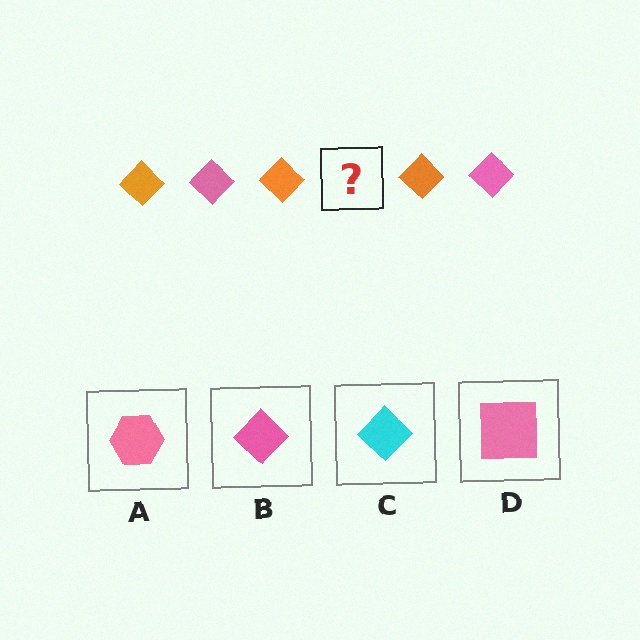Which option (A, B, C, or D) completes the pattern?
B.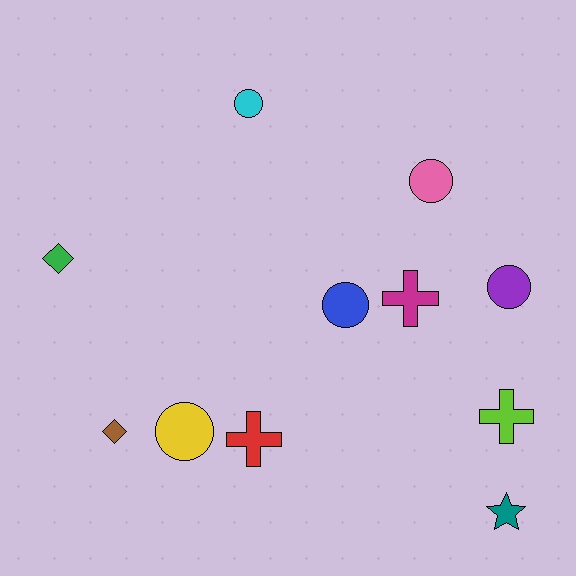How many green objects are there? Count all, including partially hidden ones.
There is 1 green object.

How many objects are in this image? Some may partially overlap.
There are 11 objects.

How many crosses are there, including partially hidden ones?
There are 3 crosses.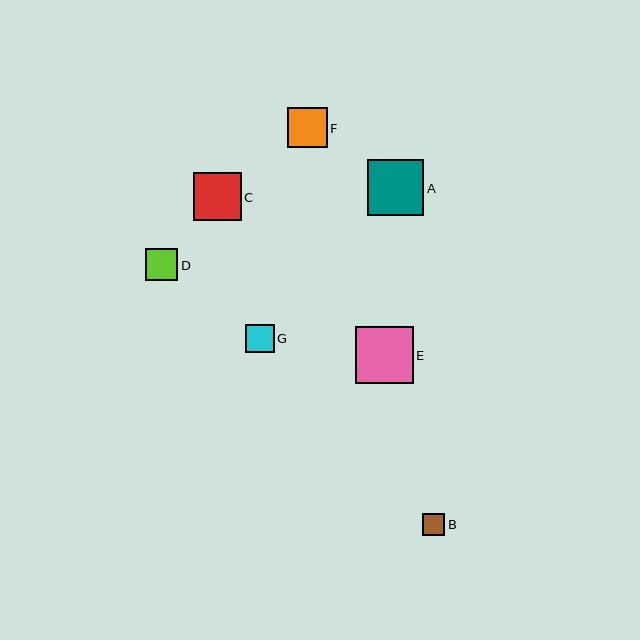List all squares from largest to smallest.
From largest to smallest: E, A, C, F, D, G, B.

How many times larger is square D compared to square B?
Square D is approximately 1.4 times the size of square B.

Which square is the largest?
Square E is the largest with a size of approximately 58 pixels.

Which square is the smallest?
Square B is the smallest with a size of approximately 22 pixels.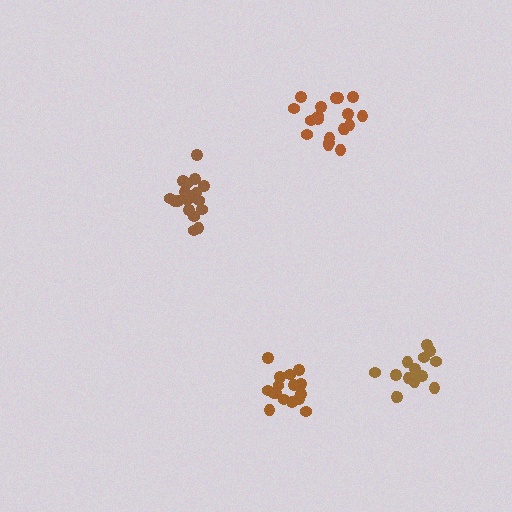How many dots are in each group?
Group 1: 19 dots, Group 2: 15 dots, Group 3: 16 dots, Group 4: 19 dots (69 total).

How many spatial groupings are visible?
There are 4 spatial groupings.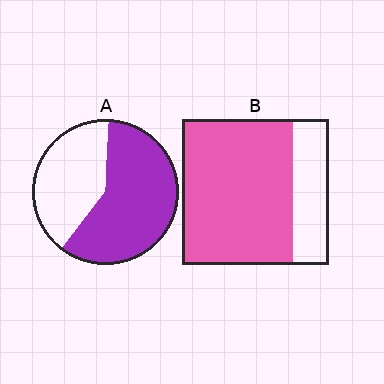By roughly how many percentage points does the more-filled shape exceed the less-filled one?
By roughly 15 percentage points (B over A).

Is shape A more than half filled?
Yes.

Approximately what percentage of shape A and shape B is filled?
A is approximately 60% and B is approximately 75%.